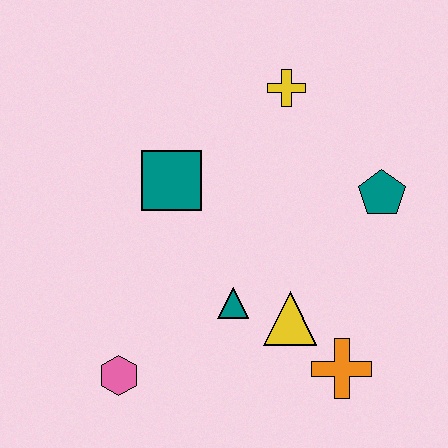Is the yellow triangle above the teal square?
No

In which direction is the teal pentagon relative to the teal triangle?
The teal pentagon is to the right of the teal triangle.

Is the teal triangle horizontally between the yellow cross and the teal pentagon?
No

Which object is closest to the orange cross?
The yellow triangle is closest to the orange cross.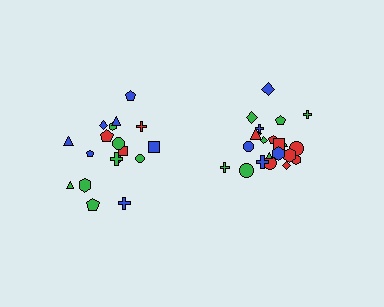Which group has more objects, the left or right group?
The right group.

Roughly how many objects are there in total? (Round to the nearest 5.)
Roughly 40 objects in total.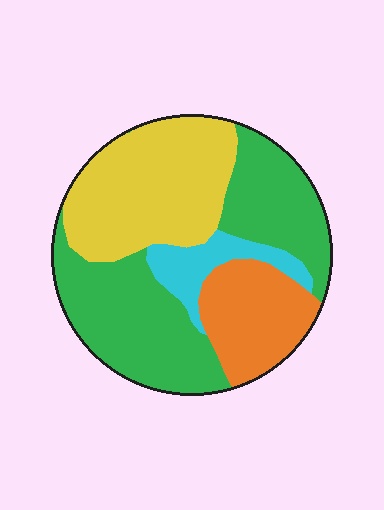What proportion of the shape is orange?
Orange covers roughly 15% of the shape.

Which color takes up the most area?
Green, at roughly 45%.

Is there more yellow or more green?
Green.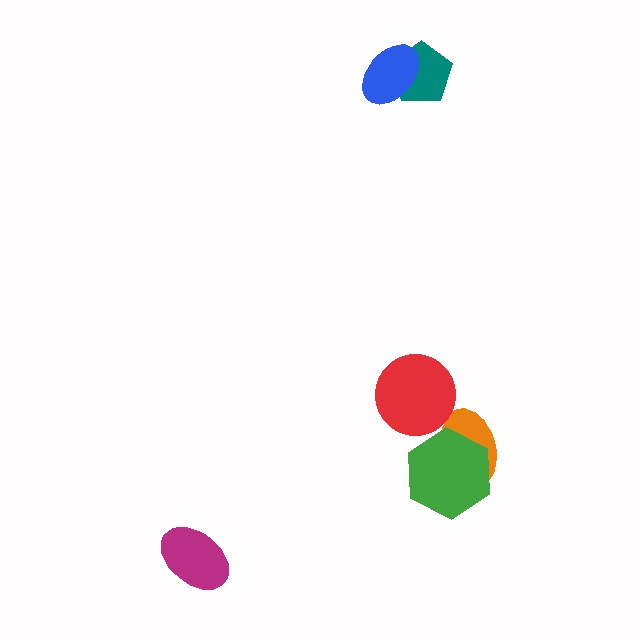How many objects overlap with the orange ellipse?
1 object overlaps with the orange ellipse.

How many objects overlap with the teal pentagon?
1 object overlaps with the teal pentagon.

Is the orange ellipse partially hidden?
Yes, it is partially covered by another shape.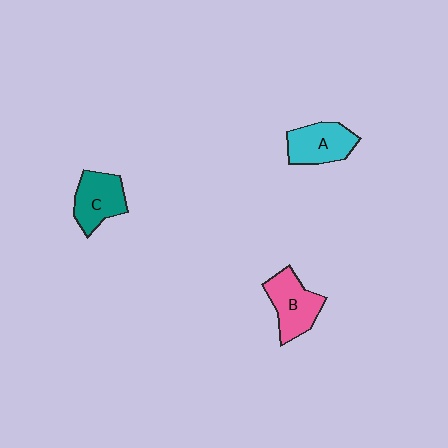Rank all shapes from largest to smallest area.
From largest to smallest: B (pink), A (cyan), C (teal).